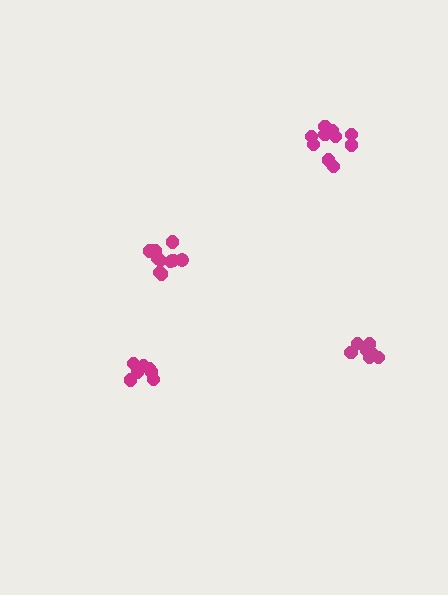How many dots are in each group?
Group 1: 10 dots, Group 2: 11 dots, Group 3: 7 dots, Group 4: 7 dots (35 total).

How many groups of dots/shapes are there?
There are 4 groups.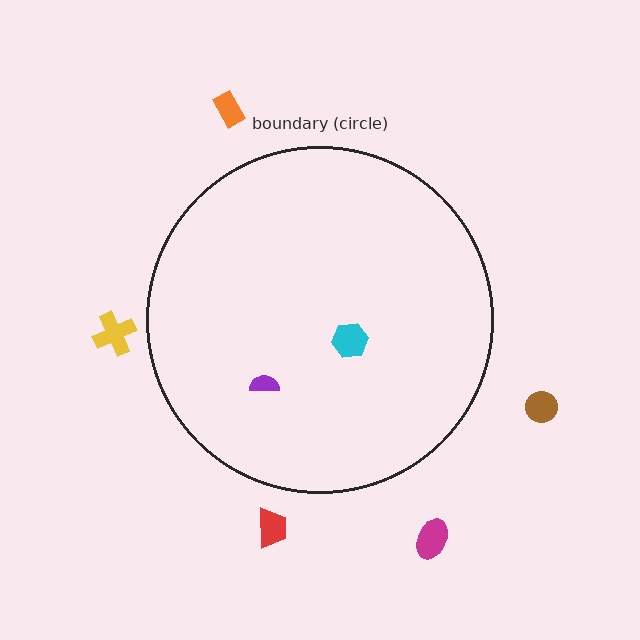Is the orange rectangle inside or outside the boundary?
Outside.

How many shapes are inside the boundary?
2 inside, 5 outside.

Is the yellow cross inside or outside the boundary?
Outside.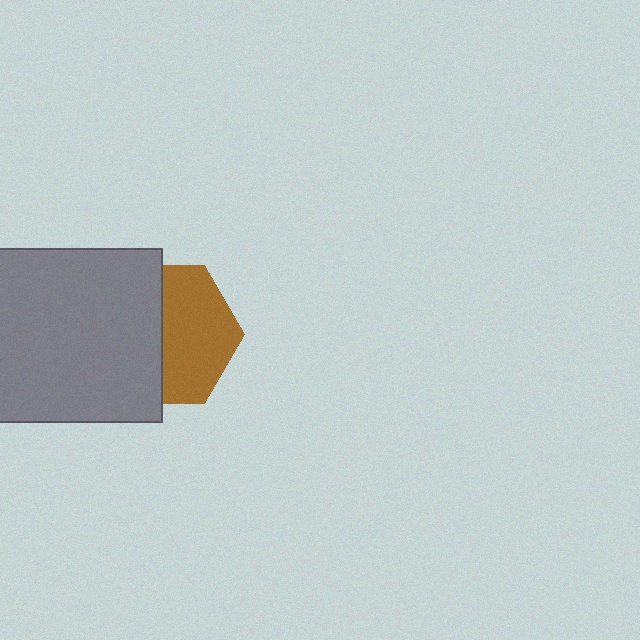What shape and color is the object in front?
The object in front is a gray square.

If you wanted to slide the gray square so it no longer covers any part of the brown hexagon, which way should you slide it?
Slide it left — that is the most direct way to separate the two shapes.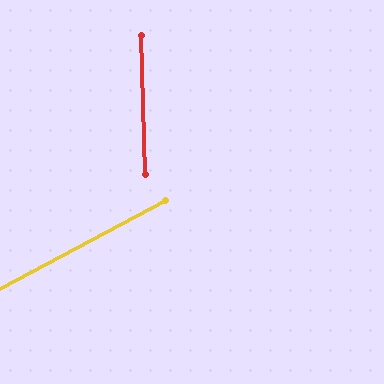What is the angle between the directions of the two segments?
Approximately 64 degrees.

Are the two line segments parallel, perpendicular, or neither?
Neither parallel nor perpendicular — they differ by about 64°.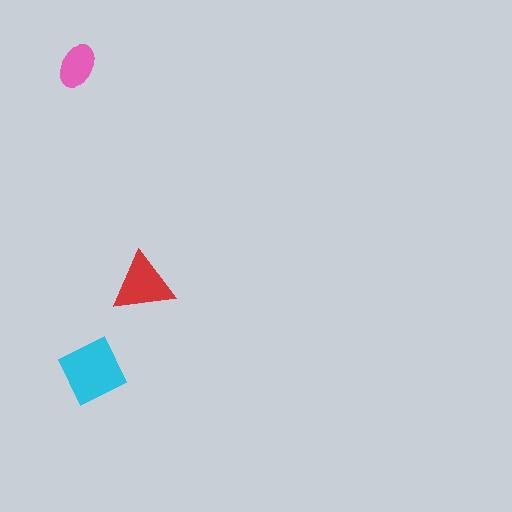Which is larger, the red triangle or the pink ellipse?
The red triangle.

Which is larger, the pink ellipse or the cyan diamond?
The cyan diamond.